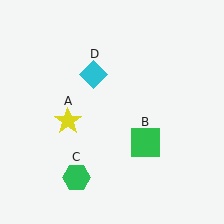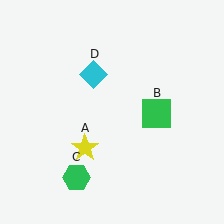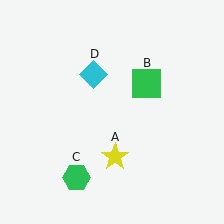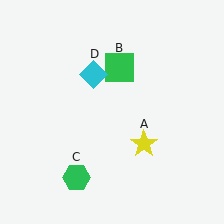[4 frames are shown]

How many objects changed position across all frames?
2 objects changed position: yellow star (object A), green square (object B).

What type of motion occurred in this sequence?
The yellow star (object A), green square (object B) rotated counterclockwise around the center of the scene.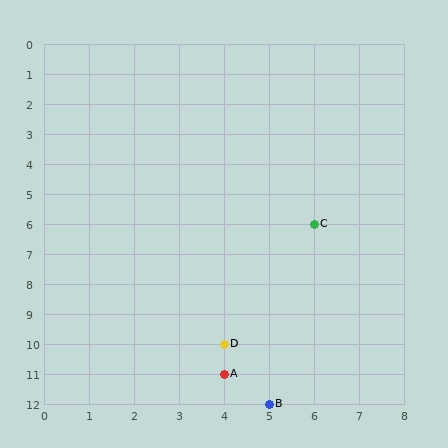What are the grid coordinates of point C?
Point C is at grid coordinates (6, 6).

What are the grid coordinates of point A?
Point A is at grid coordinates (4, 11).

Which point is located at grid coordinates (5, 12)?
Point B is at (5, 12).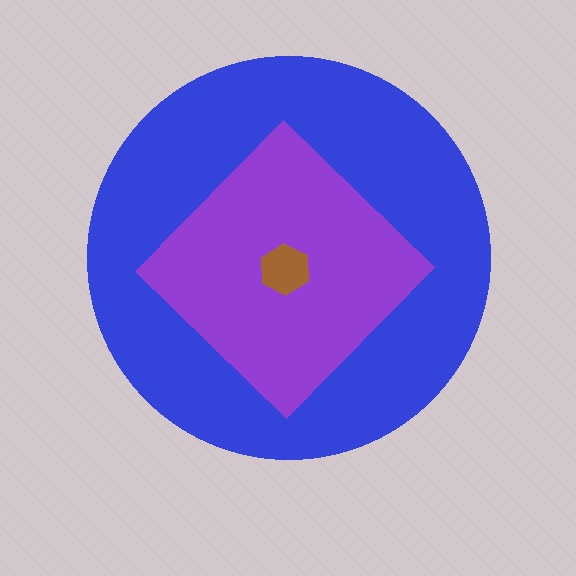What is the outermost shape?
The blue circle.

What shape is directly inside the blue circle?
The purple diamond.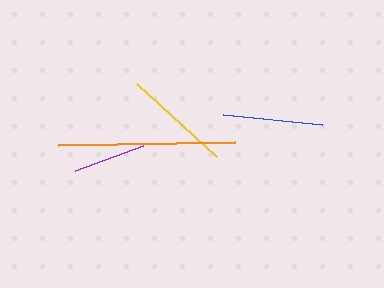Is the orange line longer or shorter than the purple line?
The orange line is longer than the purple line.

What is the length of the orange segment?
The orange segment is approximately 177 pixels long.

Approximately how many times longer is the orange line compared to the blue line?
The orange line is approximately 1.8 times the length of the blue line.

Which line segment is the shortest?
The purple line is the shortest at approximately 73 pixels.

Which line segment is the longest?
The orange line is the longest at approximately 177 pixels.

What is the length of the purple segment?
The purple segment is approximately 73 pixels long.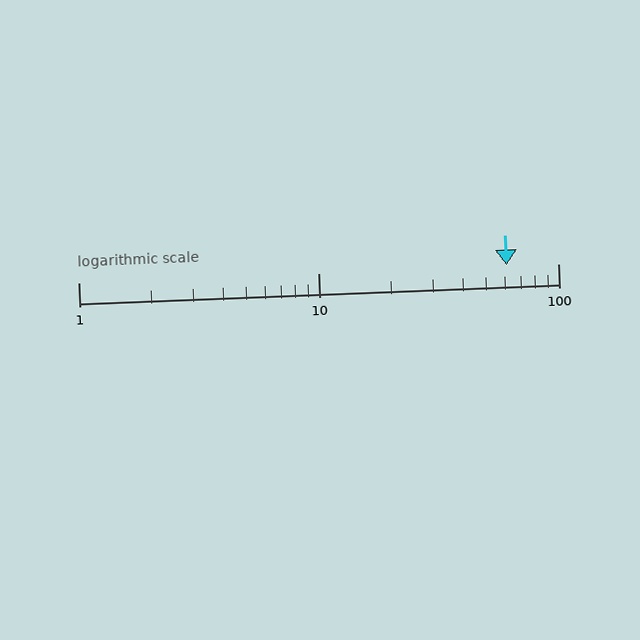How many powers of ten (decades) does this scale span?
The scale spans 2 decades, from 1 to 100.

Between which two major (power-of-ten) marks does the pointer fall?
The pointer is between 10 and 100.